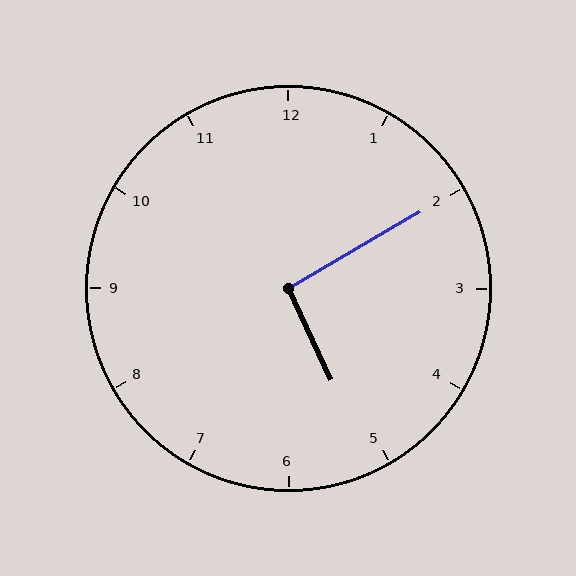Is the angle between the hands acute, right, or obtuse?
It is right.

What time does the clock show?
5:10.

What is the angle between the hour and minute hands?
Approximately 95 degrees.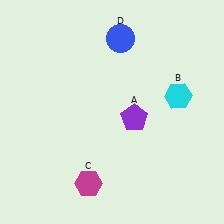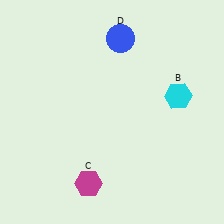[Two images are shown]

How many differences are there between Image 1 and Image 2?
There is 1 difference between the two images.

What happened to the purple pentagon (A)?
The purple pentagon (A) was removed in Image 2. It was in the bottom-right area of Image 1.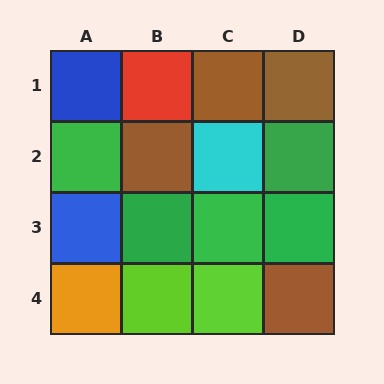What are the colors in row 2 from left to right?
Green, brown, cyan, green.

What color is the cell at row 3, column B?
Green.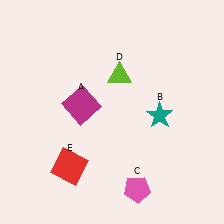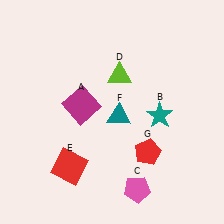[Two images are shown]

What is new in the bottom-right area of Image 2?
A red pentagon (G) was added in the bottom-right area of Image 2.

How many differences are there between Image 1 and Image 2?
There are 2 differences between the two images.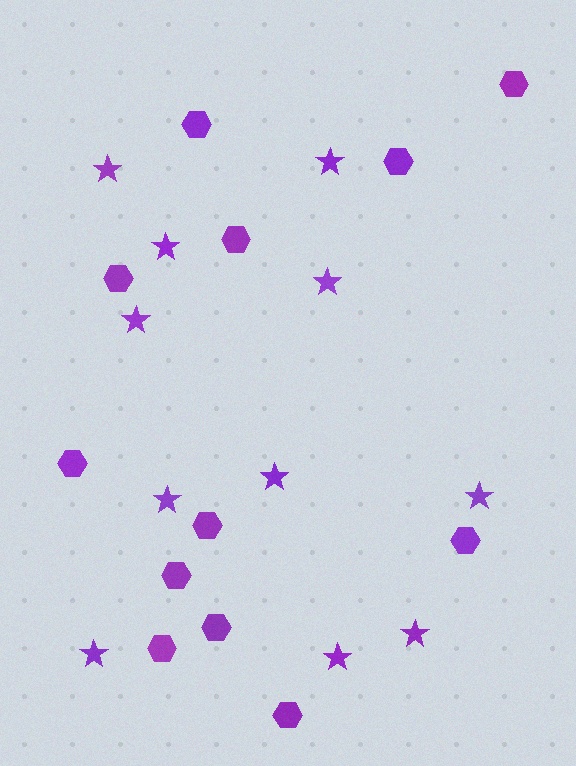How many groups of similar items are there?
There are 2 groups: one group of stars (11) and one group of hexagons (12).